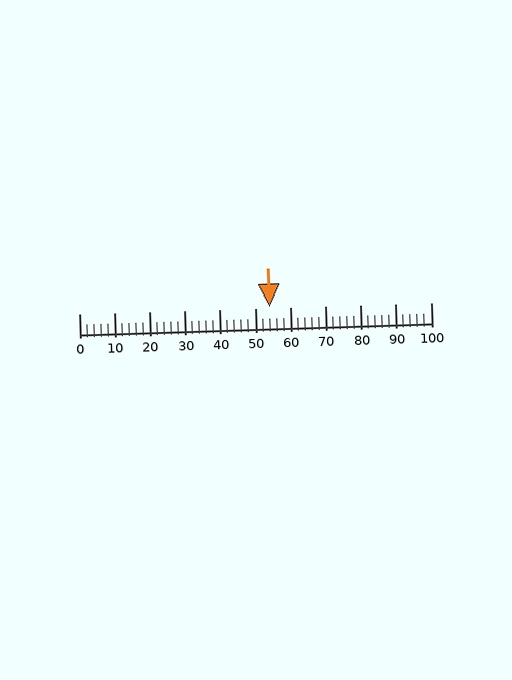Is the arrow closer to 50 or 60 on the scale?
The arrow is closer to 50.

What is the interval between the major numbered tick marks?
The major tick marks are spaced 10 units apart.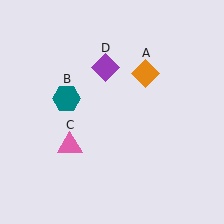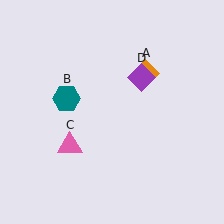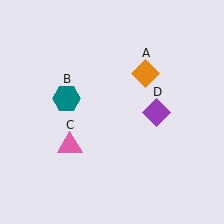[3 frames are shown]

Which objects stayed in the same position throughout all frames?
Orange diamond (object A) and teal hexagon (object B) and pink triangle (object C) remained stationary.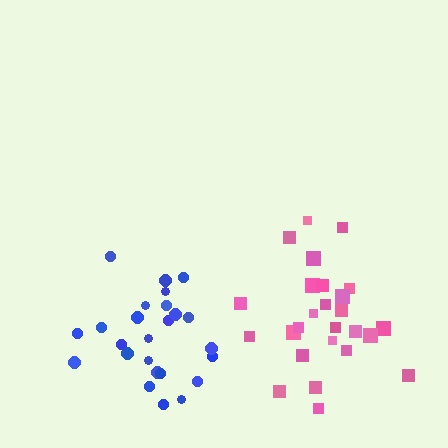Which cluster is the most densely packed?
Pink.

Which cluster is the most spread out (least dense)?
Blue.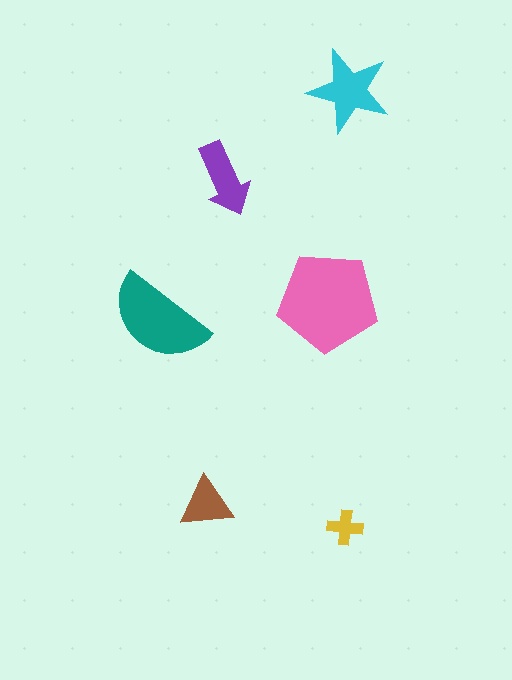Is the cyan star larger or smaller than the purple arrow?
Larger.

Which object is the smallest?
The yellow cross.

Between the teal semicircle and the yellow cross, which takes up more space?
The teal semicircle.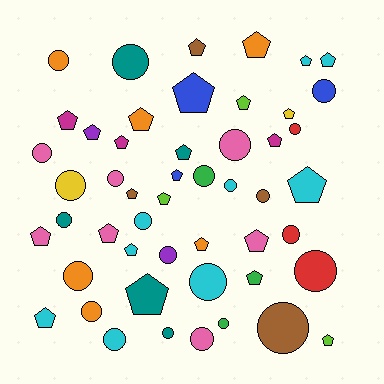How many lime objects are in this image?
There are 3 lime objects.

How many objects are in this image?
There are 50 objects.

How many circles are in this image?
There are 24 circles.